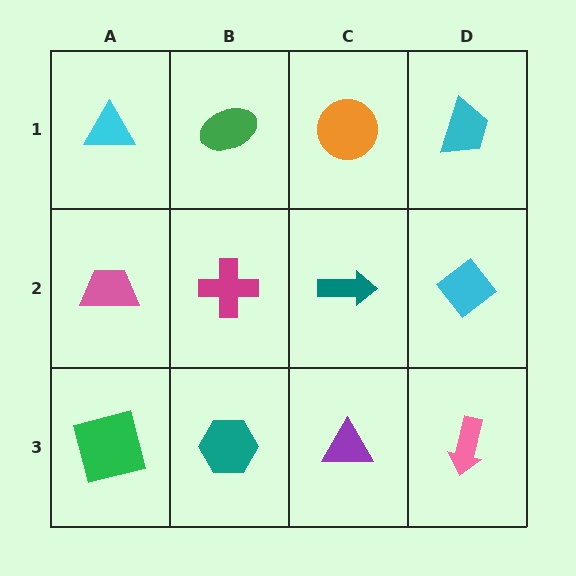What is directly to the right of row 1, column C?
A cyan trapezoid.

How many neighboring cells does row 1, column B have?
3.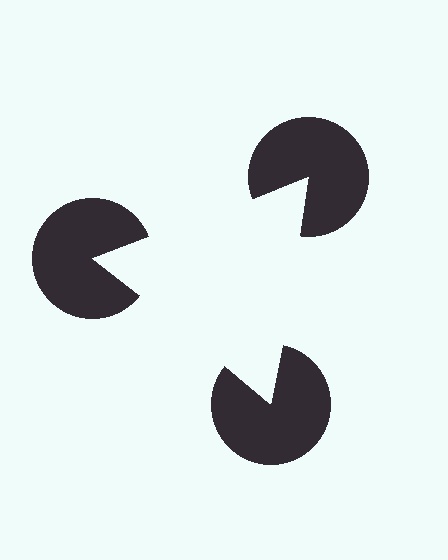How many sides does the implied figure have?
3 sides.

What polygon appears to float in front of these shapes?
An illusory triangle — its edges are inferred from the aligned wedge cuts in the pac-man discs, not physically drawn.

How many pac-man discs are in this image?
There are 3 — one at each vertex of the illusory triangle.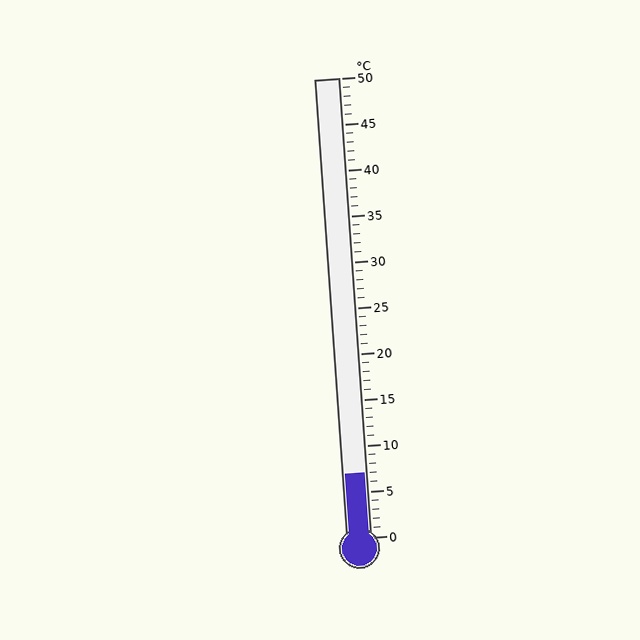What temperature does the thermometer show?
The thermometer shows approximately 7°C.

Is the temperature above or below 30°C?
The temperature is below 30°C.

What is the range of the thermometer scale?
The thermometer scale ranges from 0°C to 50°C.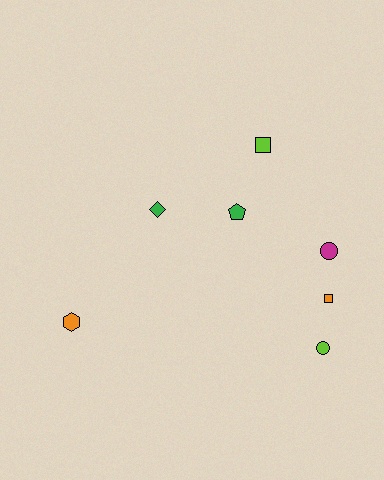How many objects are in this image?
There are 7 objects.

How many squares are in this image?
There are 2 squares.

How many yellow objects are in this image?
There are no yellow objects.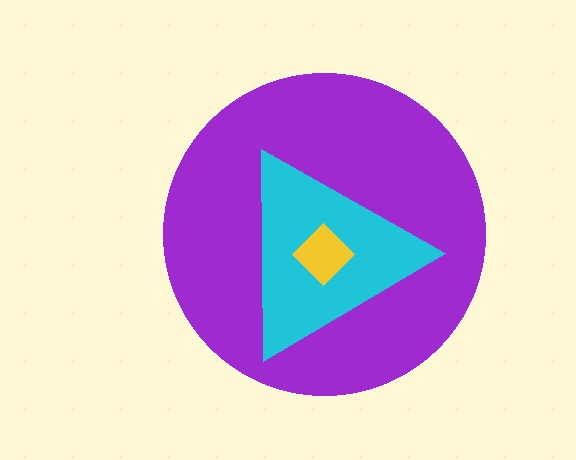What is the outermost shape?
The purple circle.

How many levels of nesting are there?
3.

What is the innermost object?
The yellow diamond.